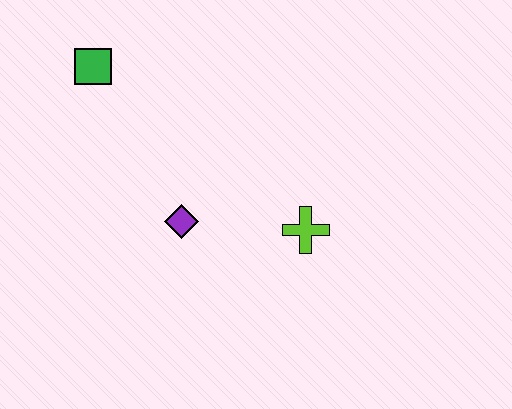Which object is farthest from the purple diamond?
The green square is farthest from the purple diamond.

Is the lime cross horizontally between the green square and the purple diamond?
No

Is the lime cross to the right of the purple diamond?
Yes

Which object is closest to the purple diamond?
The lime cross is closest to the purple diamond.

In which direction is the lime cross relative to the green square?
The lime cross is to the right of the green square.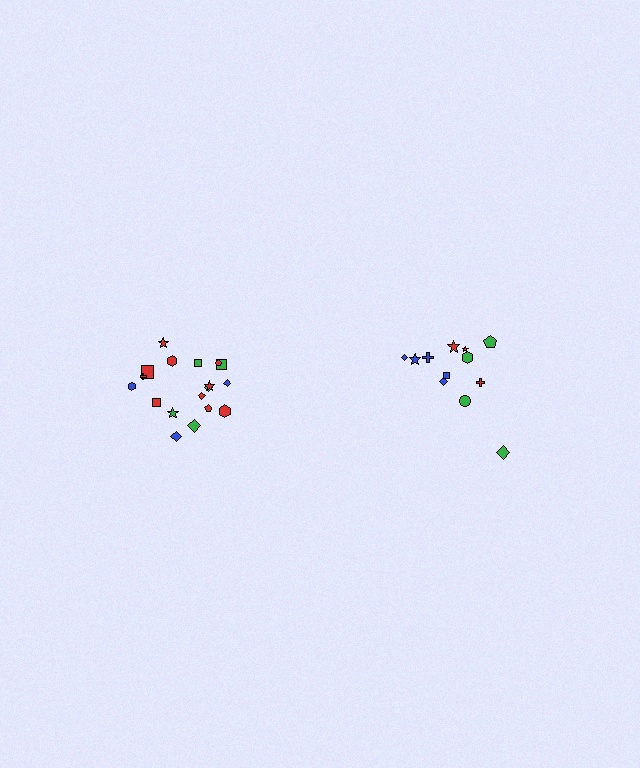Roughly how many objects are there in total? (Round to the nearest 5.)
Roughly 30 objects in total.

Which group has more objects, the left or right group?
The left group.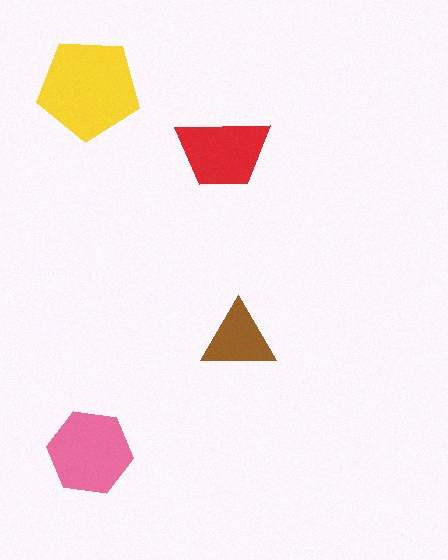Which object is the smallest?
The brown triangle.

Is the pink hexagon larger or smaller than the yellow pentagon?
Smaller.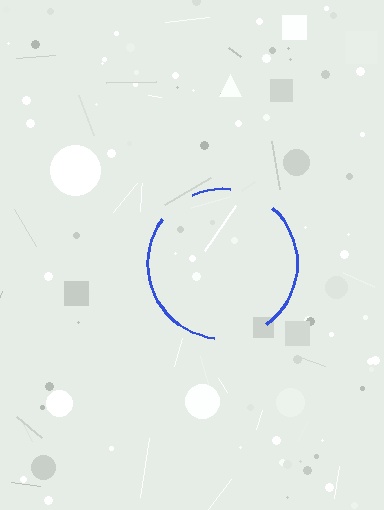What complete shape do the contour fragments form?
The contour fragments form a circle.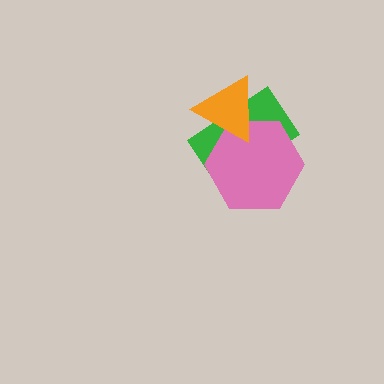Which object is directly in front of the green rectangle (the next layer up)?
The pink hexagon is directly in front of the green rectangle.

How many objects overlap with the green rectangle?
2 objects overlap with the green rectangle.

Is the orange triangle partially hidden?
No, no other shape covers it.